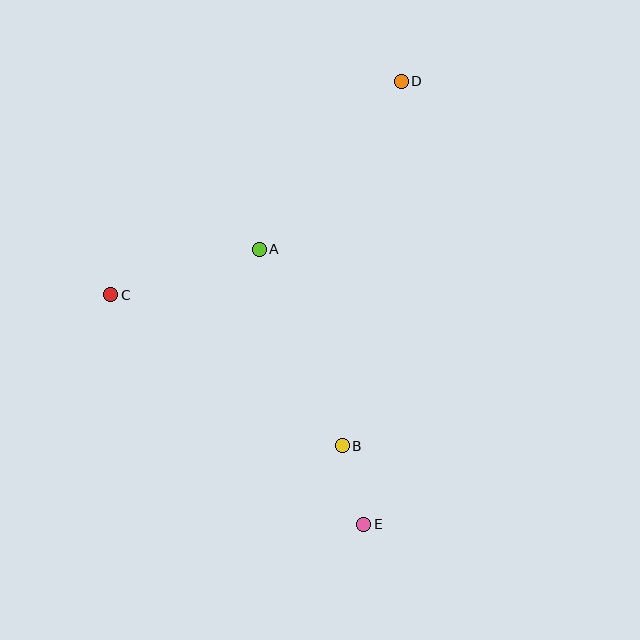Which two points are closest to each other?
Points B and E are closest to each other.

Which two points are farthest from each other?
Points D and E are farthest from each other.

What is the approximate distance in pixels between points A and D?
The distance between A and D is approximately 220 pixels.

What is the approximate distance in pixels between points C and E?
The distance between C and E is approximately 342 pixels.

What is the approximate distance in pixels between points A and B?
The distance between A and B is approximately 213 pixels.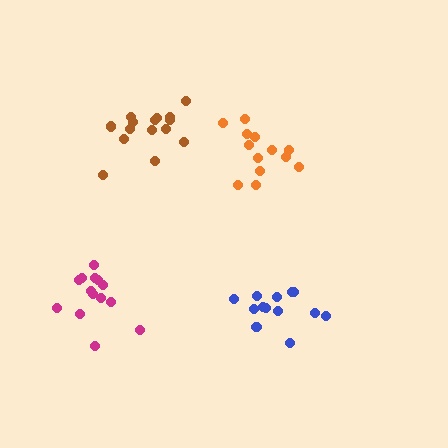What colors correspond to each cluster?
The clusters are colored: magenta, brown, blue, orange.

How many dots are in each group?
Group 1: 14 dots, Group 2: 15 dots, Group 3: 13 dots, Group 4: 13 dots (55 total).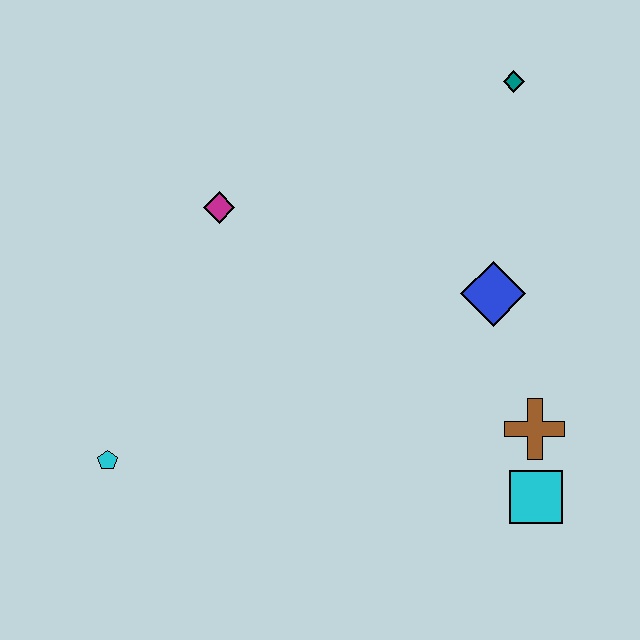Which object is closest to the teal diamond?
The blue diamond is closest to the teal diamond.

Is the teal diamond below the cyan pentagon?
No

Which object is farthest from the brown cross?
The cyan pentagon is farthest from the brown cross.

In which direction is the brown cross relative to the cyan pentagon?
The brown cross is to the right of the cyan pentagon.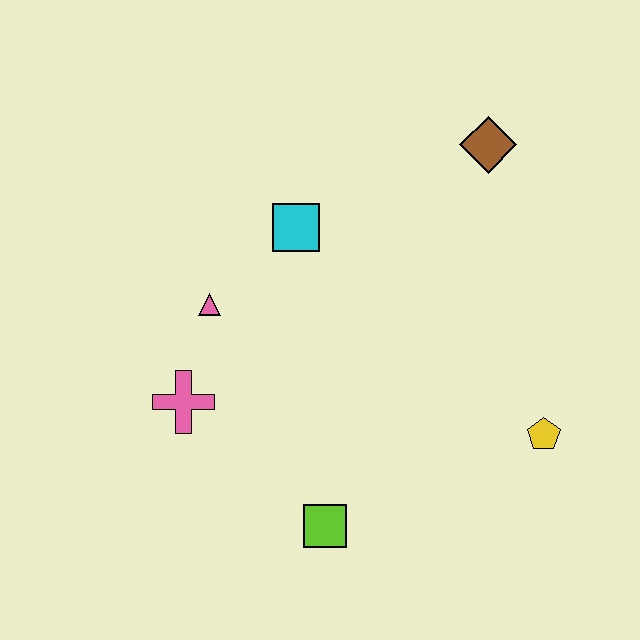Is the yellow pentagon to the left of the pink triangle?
No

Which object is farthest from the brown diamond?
The lime square is farthest from the brown diamond.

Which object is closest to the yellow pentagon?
The lime square is closest to the yellow pentagon.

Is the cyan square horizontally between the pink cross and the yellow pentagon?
Yes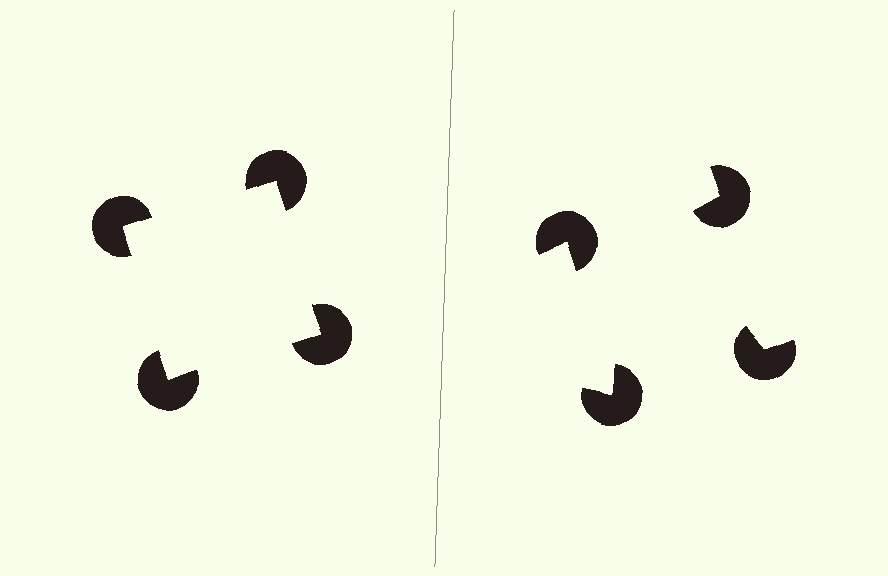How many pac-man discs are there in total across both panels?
8 — 4 on each side.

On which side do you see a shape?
An illusory square appears on the left side. On the right side the wedge cuts are rotated, so no coherent shape forms.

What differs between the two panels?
The pac-man discs are positioned identically on both sides; only the wedge orientations differ. On the left they align to a square; on the right they are misaligned.